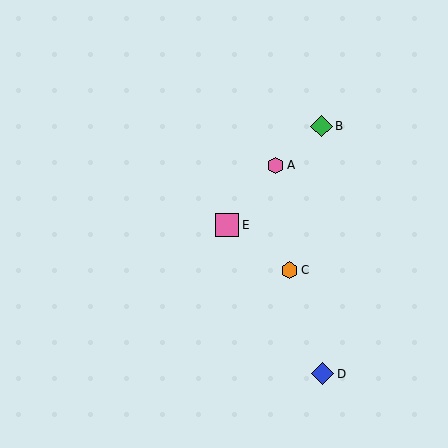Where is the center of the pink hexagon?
The center of the pink hexagon is at (276, 165).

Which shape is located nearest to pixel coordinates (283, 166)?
The pink hexagon (labeled A) at (276, 165) is nearest to that location.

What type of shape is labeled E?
Shape E is a pink square.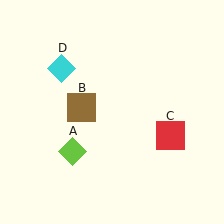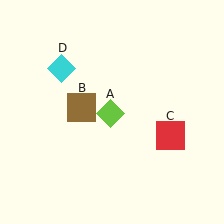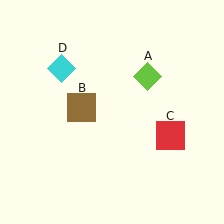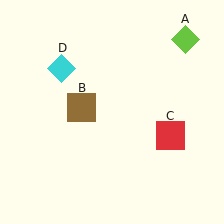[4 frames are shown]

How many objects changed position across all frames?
1 object changed position: lime diamond (object A).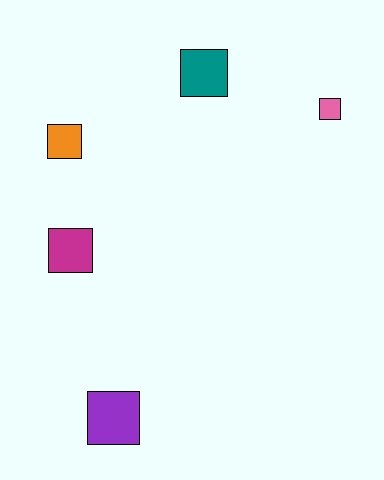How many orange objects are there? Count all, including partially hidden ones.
There is 1 orange object.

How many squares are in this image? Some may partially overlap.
There are 5 squares.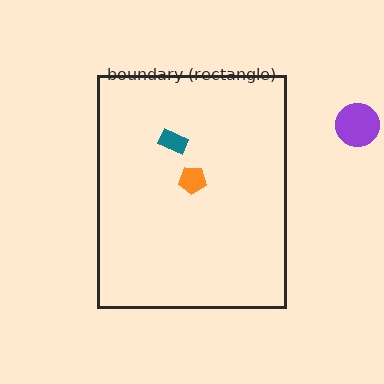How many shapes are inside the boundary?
2 inside, 1 outside.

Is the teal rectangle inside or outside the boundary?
Inside.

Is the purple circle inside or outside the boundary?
Outside.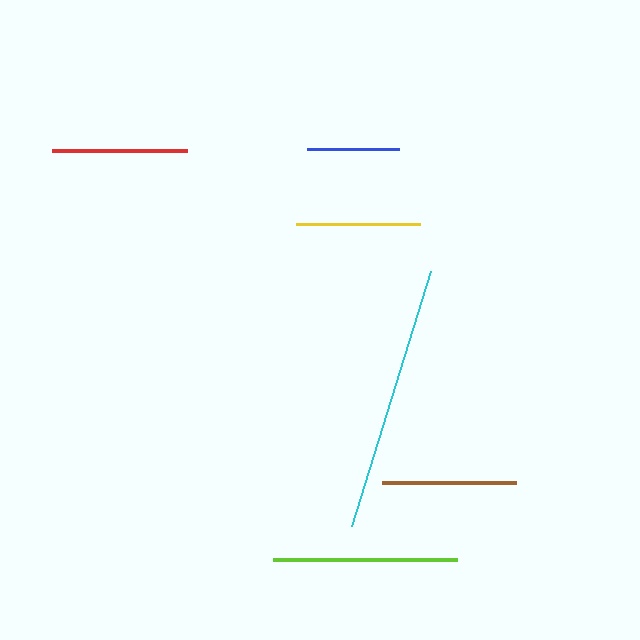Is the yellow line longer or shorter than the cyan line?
The cyan line is longer than the yellow line.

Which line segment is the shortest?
The blue line is the shortest at approximately 91 pixels.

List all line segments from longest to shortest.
From longest to shortest: cyan, lime, brown, red, yellow, blue.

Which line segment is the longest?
The cyan line is the longest at approximately 267 pixels.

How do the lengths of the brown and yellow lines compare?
The brown and yellow lines are approximately the same length.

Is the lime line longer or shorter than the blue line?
The lime line is longer than the blue line.